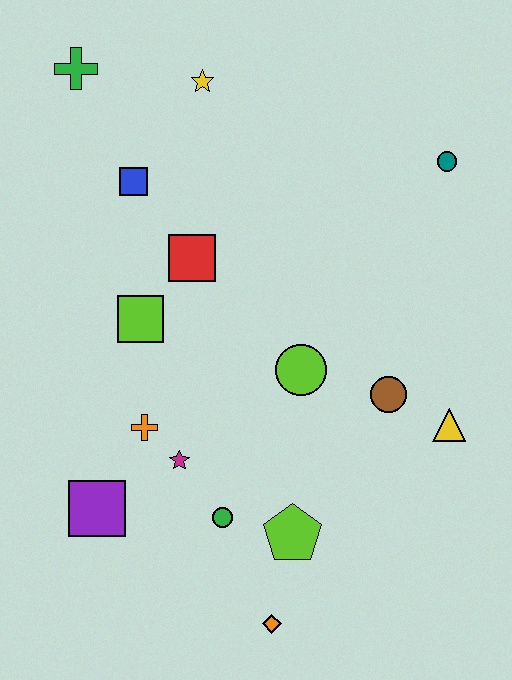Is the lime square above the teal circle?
No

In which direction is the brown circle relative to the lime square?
The brown circle is to the right of the lime square.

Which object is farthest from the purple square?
The teal circle is farthest from the purple square.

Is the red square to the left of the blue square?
No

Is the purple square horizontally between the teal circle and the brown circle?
No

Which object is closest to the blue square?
The red square is closest to the blue square.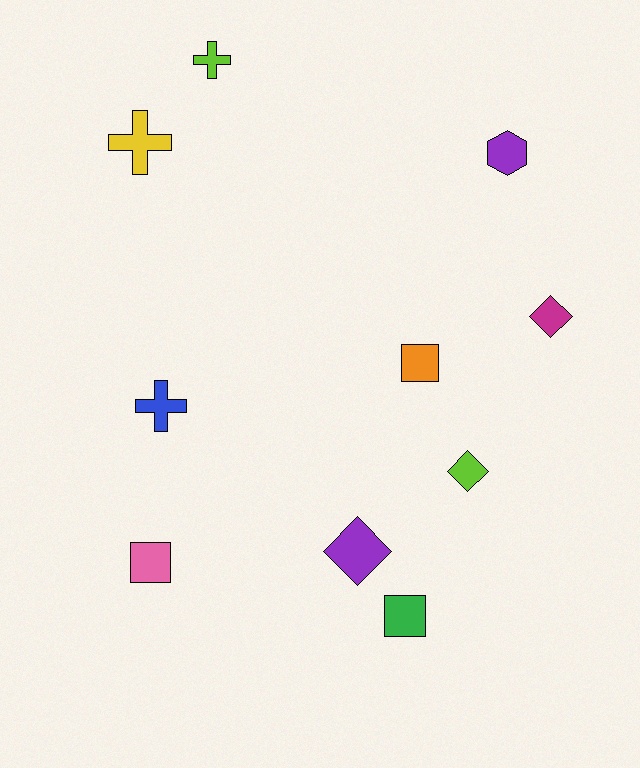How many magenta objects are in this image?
There is 1 magenta object.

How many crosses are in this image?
There are 3 crosses.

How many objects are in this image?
There are 10 objects.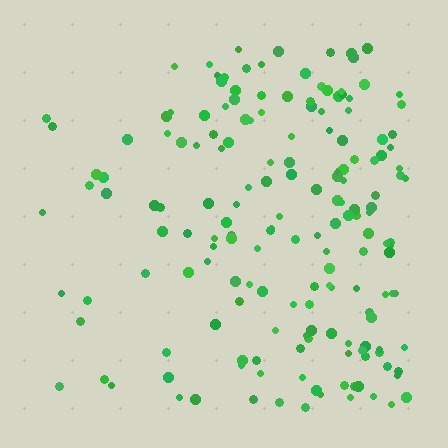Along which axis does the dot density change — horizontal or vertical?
Horizontal.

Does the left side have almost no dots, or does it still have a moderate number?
Still a moderate number, just noticeably fewer than the right.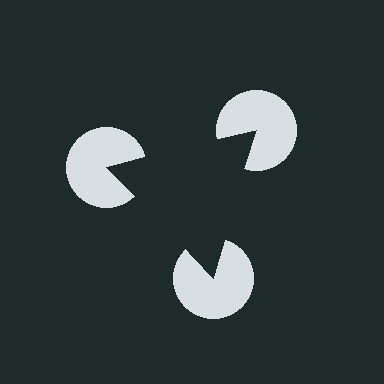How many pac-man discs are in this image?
There are 3 — one at each vertex of the illusory triangle.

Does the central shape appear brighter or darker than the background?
It typically appears slightly darker than the background, even though no actual brightness change is drawn.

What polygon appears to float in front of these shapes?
An illusory triangle — its edges are inferred from the aligned wedge cuts in the pac-man discs, not physically drawn.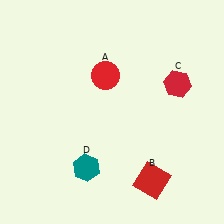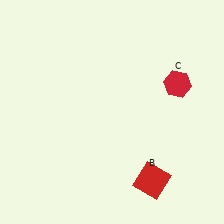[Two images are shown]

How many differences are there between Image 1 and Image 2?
There are 2 differences between the two images.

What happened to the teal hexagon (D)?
The teal hexagon (D) was removed in Image 2. It was in the bottom-left area of Image 1.